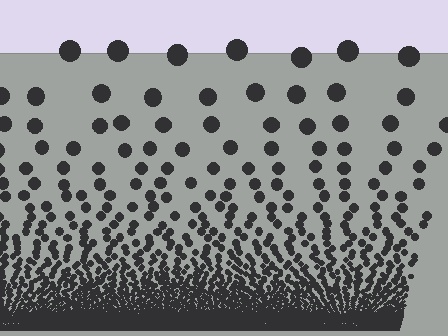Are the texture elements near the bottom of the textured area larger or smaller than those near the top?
Smaller. The gradient is inverted — elements near the bottom are smaller and denser.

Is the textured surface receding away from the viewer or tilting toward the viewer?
The surface appears to tilt toward the viewer. Texture elements get larger and sparser toward the top.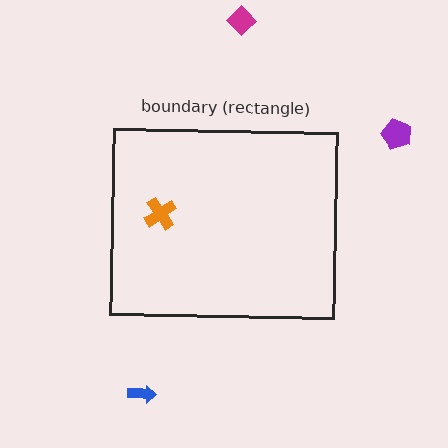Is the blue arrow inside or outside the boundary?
Outside.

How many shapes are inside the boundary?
1 inside, 3 outside.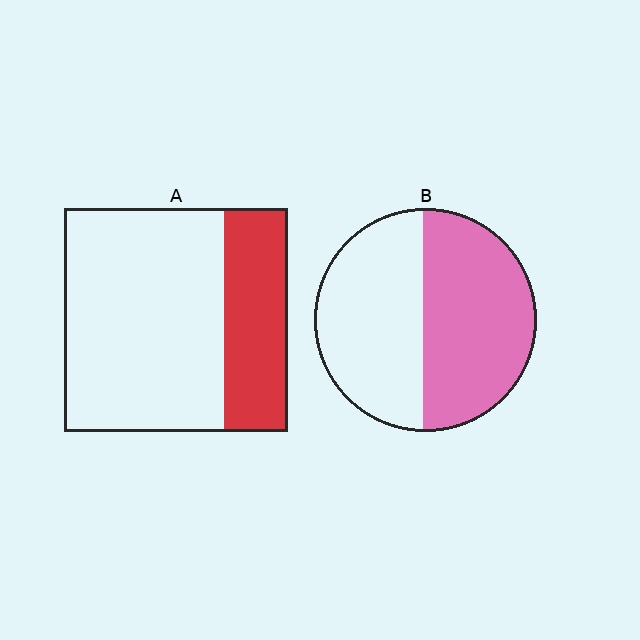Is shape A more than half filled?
No.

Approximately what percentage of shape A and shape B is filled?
A is approximately 30% and B is approximately 50%.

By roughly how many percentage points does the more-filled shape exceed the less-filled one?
By roughly 25 percentage points (B over A).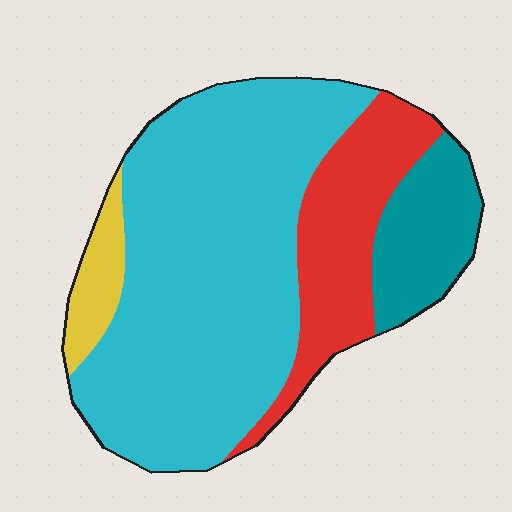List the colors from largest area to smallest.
From largest to smallest: cyan, red, teal, yellow.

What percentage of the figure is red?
Red takes up about one fifth (1/5) of the figure.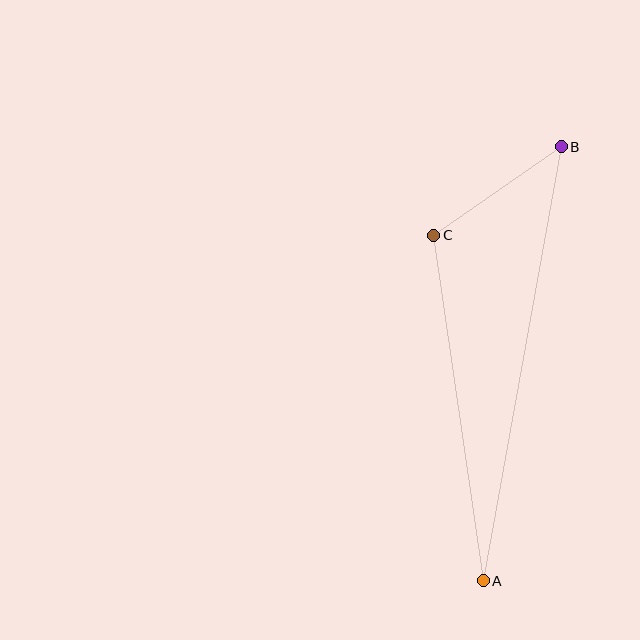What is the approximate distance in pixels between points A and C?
The distance between A and C is approximately 349 pixels.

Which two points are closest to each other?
Points B and C are closest to each other.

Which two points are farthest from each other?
Points A and B are farthest from each other.